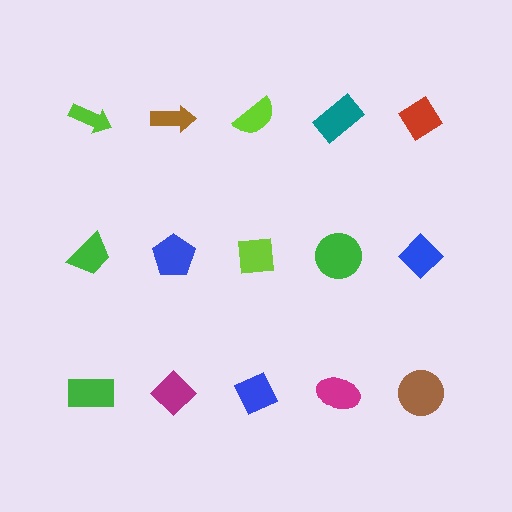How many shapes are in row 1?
5 shapes.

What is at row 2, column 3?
A lime square.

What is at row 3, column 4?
A magenta ellipse.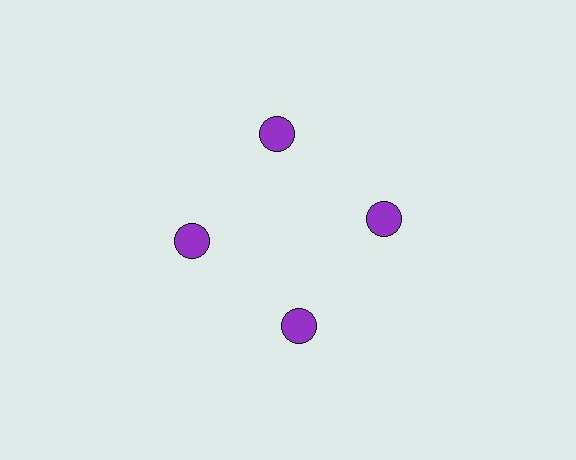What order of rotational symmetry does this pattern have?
This pattern has 4-fold rotational symmetry.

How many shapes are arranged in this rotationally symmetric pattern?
There are 4 shapes, arranged in 4 groups of 1.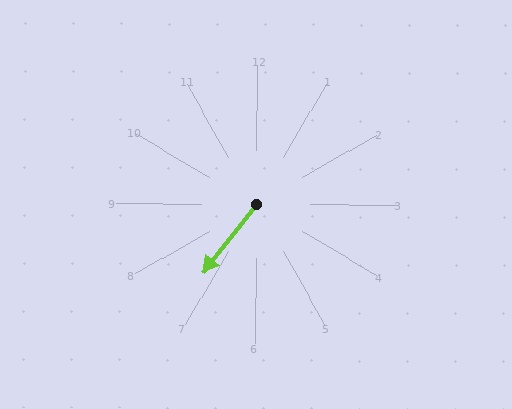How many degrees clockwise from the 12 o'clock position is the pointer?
Approximately 218 degrees.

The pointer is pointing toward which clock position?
Roughly 7 o'clock.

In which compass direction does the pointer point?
Southwest.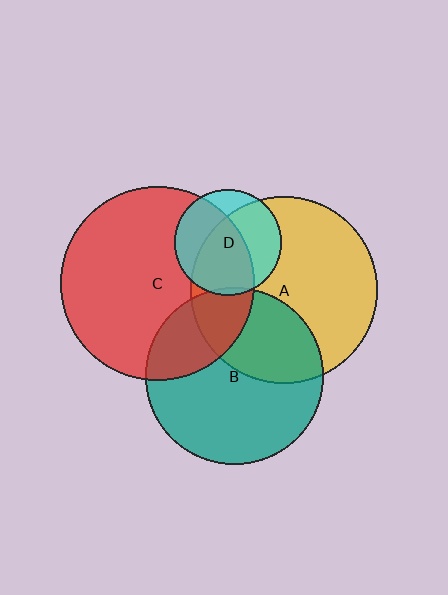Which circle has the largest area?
Circle C (red).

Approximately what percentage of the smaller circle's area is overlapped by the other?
Approximately 60%.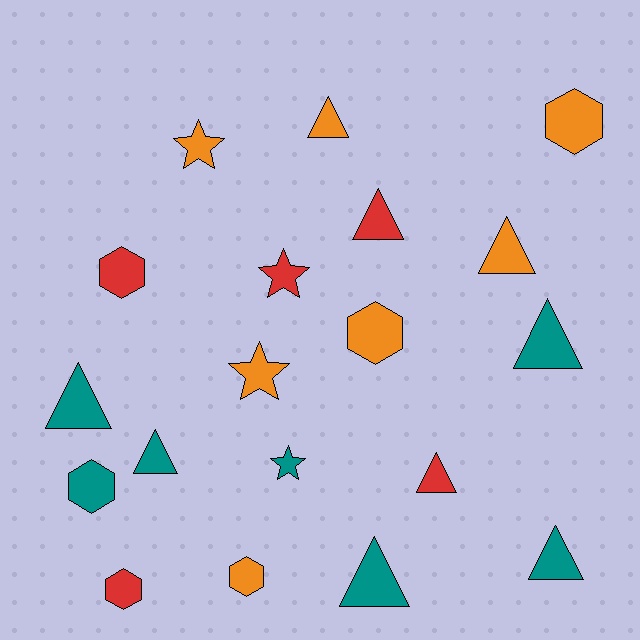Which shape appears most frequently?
Triangle, with 9 objects.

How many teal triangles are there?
There are 5 teal triangles.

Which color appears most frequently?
Orange, with 7 objects.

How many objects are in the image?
There are 19 objects.